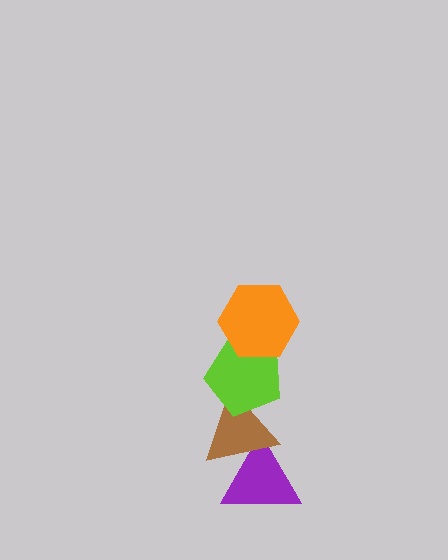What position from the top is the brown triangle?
The brown triangle is 3rd from the top.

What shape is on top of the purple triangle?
The brown triangle is on top of the purple triangle.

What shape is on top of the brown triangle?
The lime pentagon is on top of the brown triangle.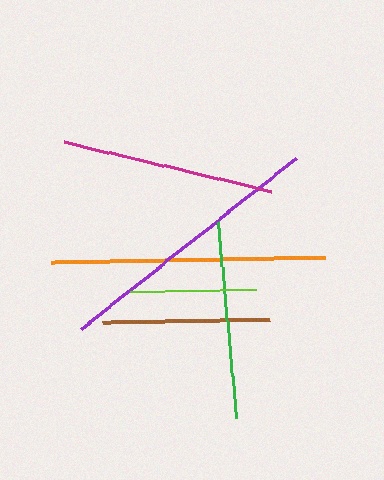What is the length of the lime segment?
The lime segment is approximately 126 pixels long.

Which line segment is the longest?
The purple line is the longest at approximately 275 pixels.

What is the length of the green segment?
The green segment is approximately 198 pixels long.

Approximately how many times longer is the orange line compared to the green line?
The orange line is approximately 1.4 times the length of the green line.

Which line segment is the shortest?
The lime line is the shortest at approximately 126 pixels.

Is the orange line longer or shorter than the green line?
The orange line is longer than the green line.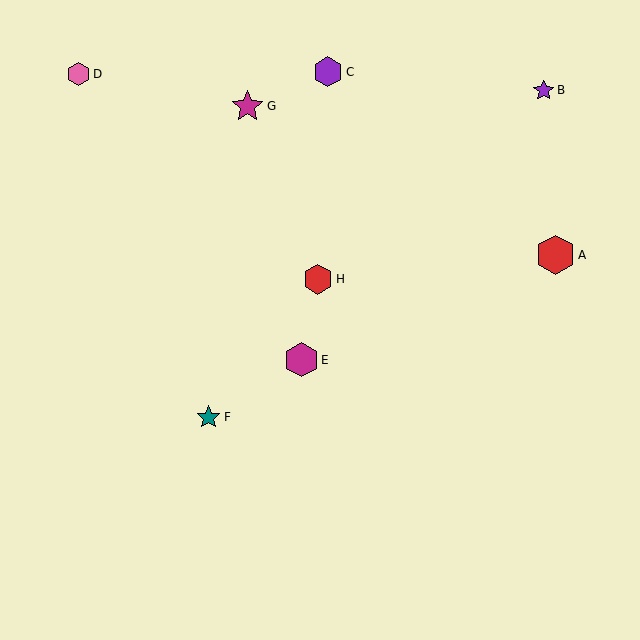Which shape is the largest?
The red hexagon (labeled A) is the largest.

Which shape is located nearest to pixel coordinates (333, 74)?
The purple hexagon (labeled C) at (328, 72) is nearest to that location.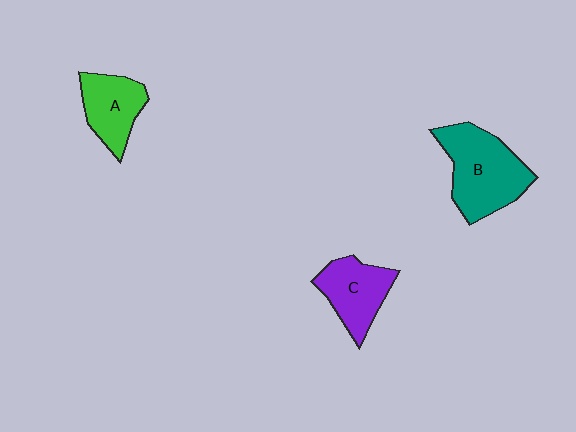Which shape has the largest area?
Shape B (teal).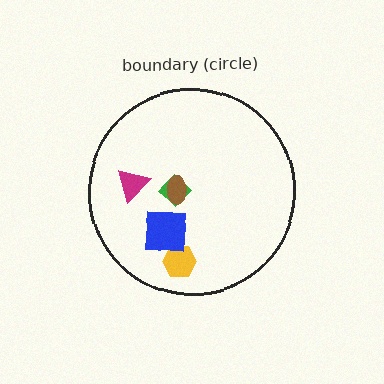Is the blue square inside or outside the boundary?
Inside.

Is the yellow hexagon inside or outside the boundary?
Inside.